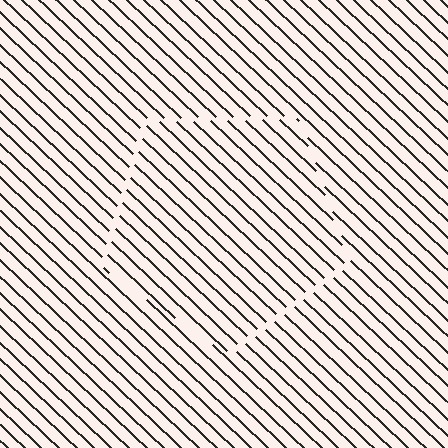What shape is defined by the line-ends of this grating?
An illusory pentagon. The interior of the shape contains the same grating, shifted by half a period — the contour is defined by the phase discontinuity where line-ends from the inner and outer gratings abut.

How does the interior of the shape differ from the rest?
The interior of the shape contains the same grating, shifted by half a period — the contour is defined by the phase discontinuity where line-ends from the inner and outer gratings abut.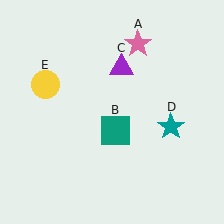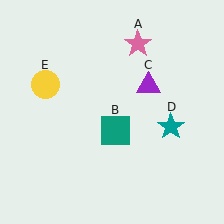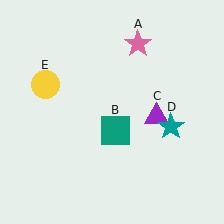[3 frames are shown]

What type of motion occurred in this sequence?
The purple triangle (object C) rotated clockwise around the center of the scene.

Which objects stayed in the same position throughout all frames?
Pink star (object A) and teal square (object B) and teal star (object D) and yellow circle (object E) remained stationary.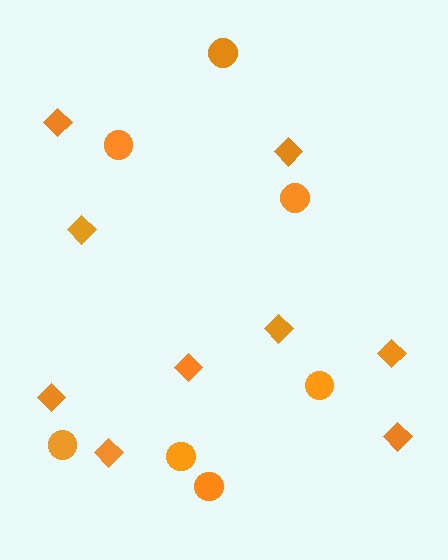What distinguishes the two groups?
There are 2 groups: one group of circles (7) and one group of diamonds (9).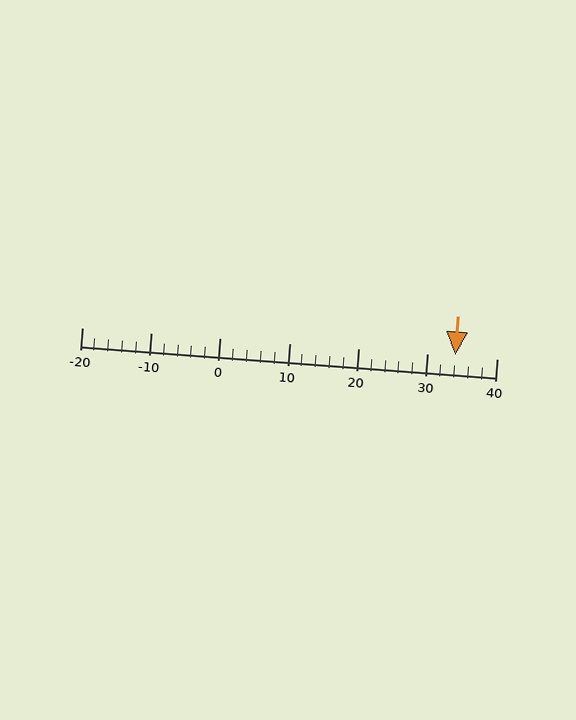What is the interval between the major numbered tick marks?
The major tick marks are spaced 10 units apart.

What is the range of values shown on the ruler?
The ruler shows values from -20 to 40.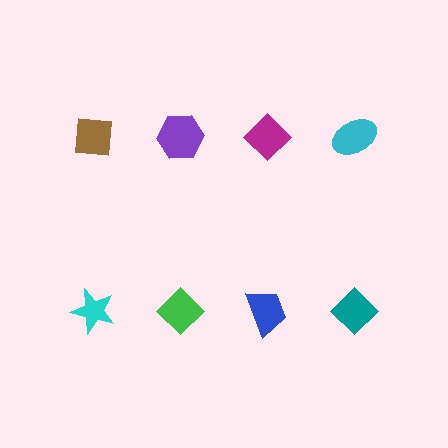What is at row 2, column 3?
A blue trapezoid.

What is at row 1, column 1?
A brown square.